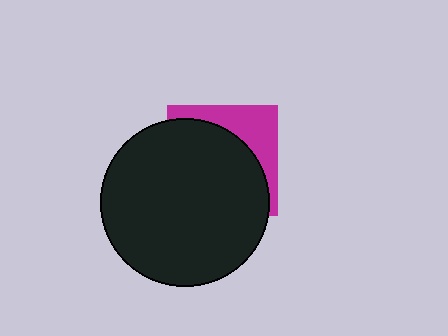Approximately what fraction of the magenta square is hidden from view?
Roughly 70% of the magenta square is hidden behind the black circle.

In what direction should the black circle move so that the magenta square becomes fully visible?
The black circle should move toward the lower-left. That is the shortest direction to clear the overlap and leave the magenta square fully visible.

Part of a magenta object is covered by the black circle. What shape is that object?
It is a square.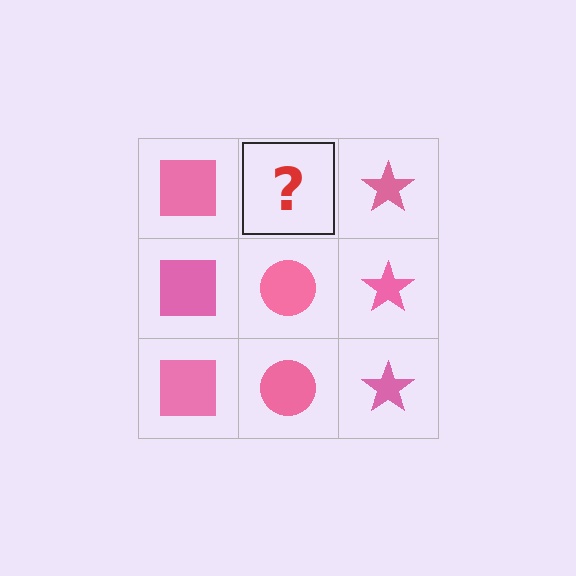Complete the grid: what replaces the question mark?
The question mark should be replaced with a pink circle.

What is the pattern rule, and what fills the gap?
The rule is that each column has a consistent shape. The gap should be filled with a pink circle.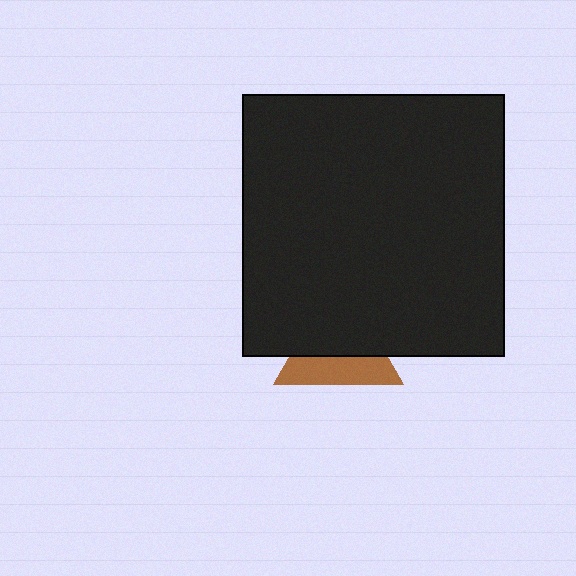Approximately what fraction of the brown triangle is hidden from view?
Roughly 57% of the brown triangle is hidden behind the black square.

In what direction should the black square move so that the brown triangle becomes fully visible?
The black square should move up. That is the shortest direction to clear the overlap and leave the brown triangle fully visible.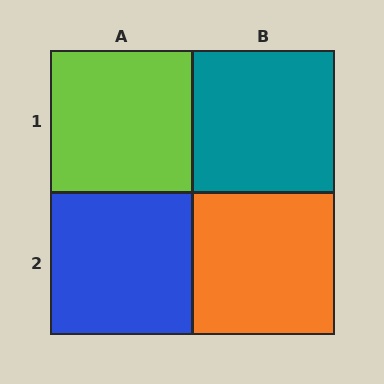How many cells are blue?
1 cell is blue.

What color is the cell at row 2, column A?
Blue.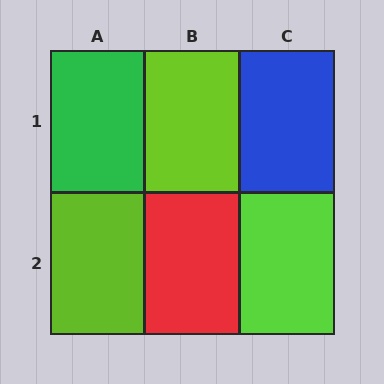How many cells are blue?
1 cell is blue.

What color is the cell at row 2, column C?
Lime.